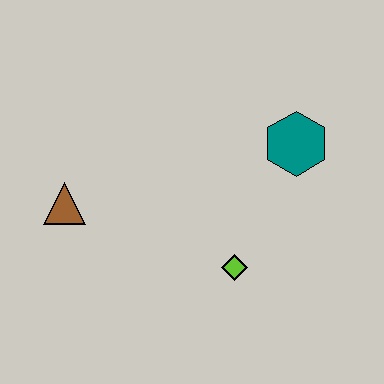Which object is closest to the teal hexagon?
The lime diamond is closest to the teal hexagon.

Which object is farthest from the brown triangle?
The teal hexagon is farthest from the brown triangle.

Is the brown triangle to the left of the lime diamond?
Yes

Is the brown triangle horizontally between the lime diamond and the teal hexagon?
No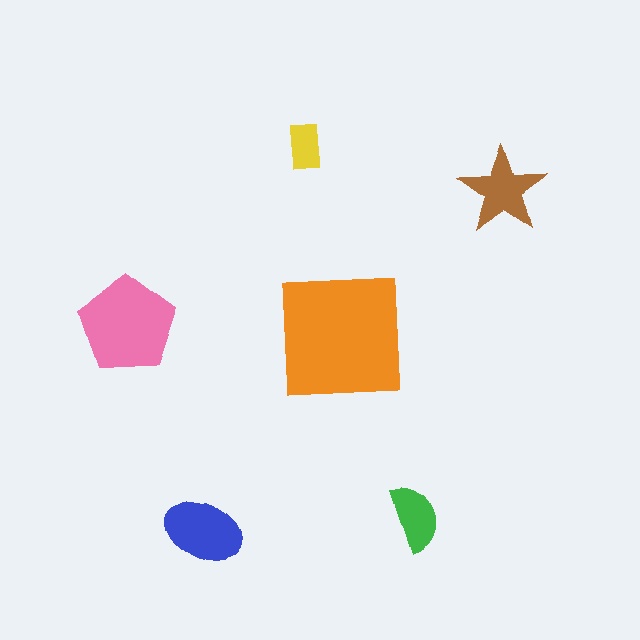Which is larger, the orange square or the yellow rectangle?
The orange square.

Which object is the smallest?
The yellow rectangle.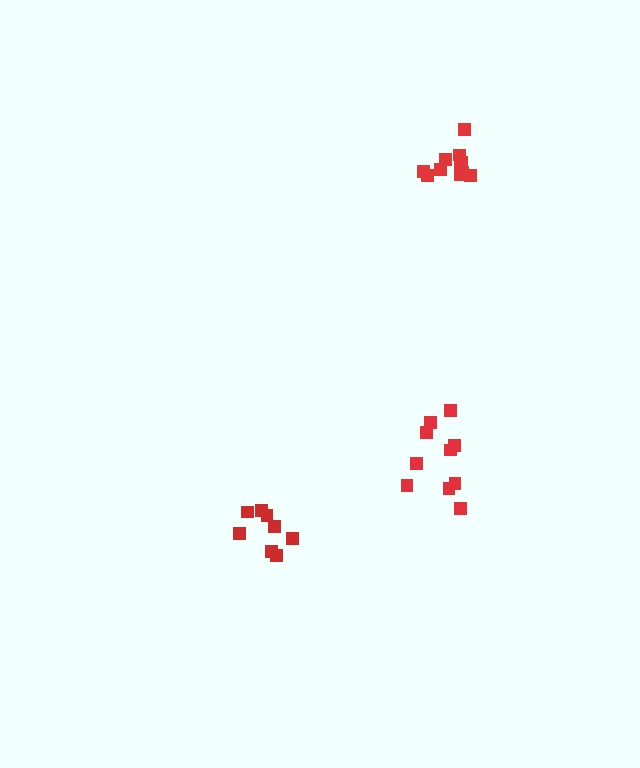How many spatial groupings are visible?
There are 3 spatial groupings.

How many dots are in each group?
Group 1: 10 dots, Group 2: 8 dots, Group 3: 11 dots (29 total).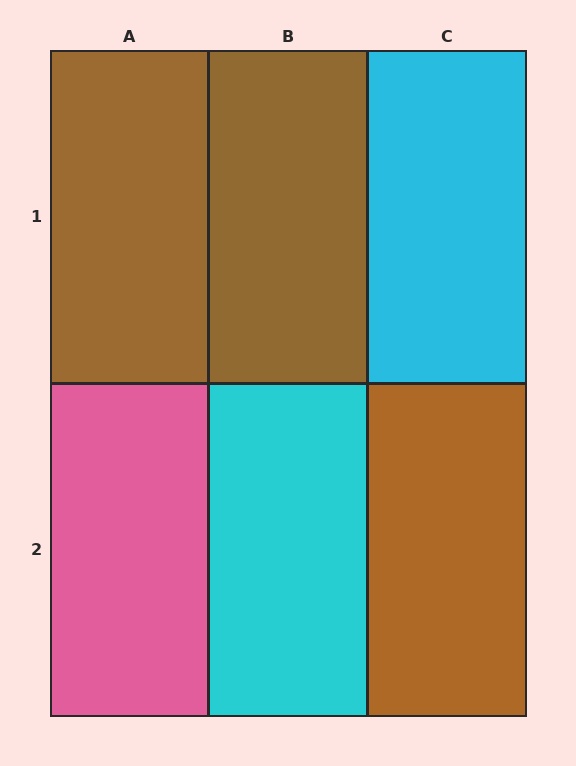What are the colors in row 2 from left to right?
Pink, cyan, brown.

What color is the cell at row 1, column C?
Cyan.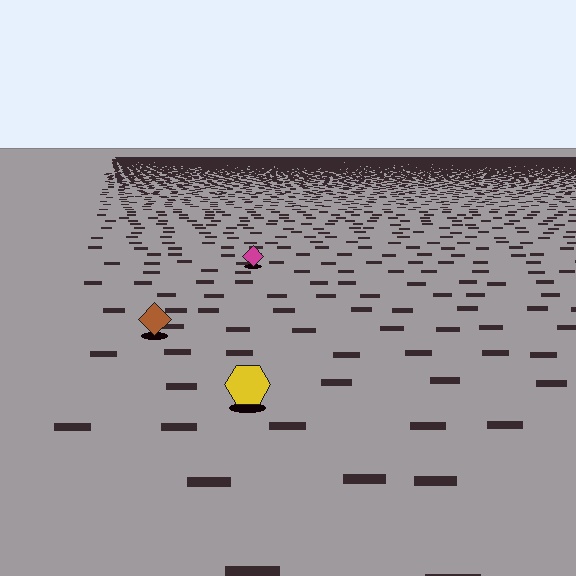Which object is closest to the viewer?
The yellow hexagon is closest. The texture marks near it are larger and more spread out.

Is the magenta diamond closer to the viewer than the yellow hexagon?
No. The yellow hexagon is closer — you can tell from the texture gradient: the ground texture is coarser near it.